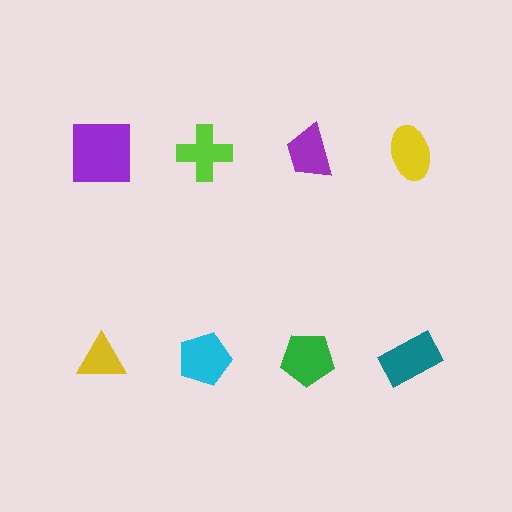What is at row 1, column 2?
A lime cross.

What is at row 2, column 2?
A cyan pentagon.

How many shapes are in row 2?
4 shapes.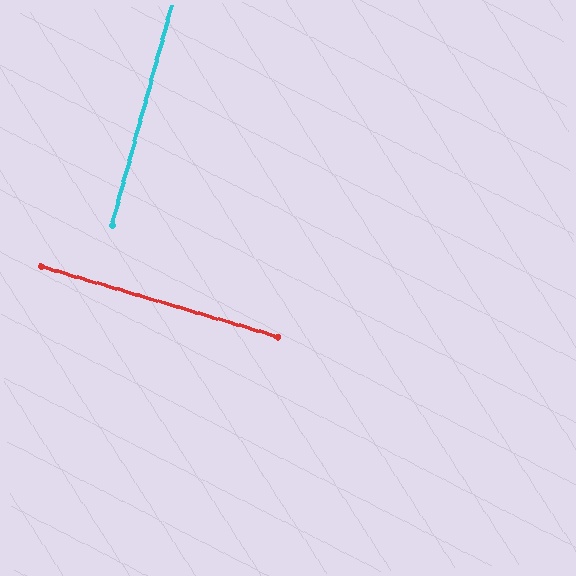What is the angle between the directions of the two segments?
Approximately 89 degrees.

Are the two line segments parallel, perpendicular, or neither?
Perpendicular — they meet at approximately 89°.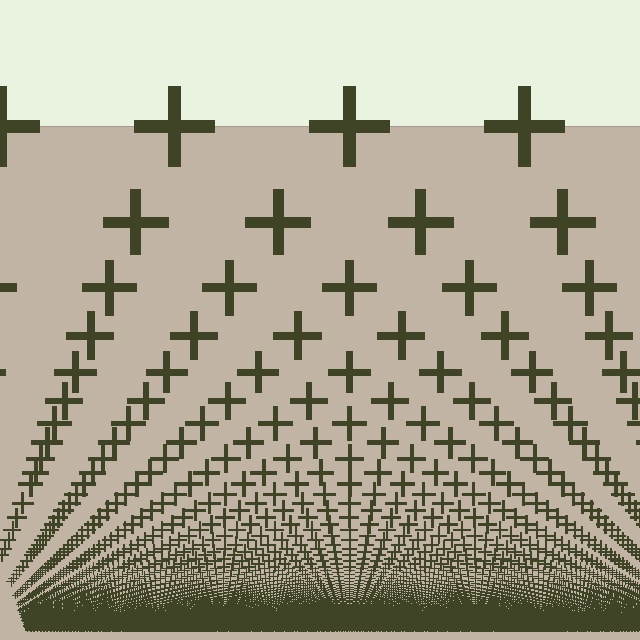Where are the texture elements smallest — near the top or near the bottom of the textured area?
Near the bottom.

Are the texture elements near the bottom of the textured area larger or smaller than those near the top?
Smaller. The gradient is inverted — elements near the bottom are smaller and denser.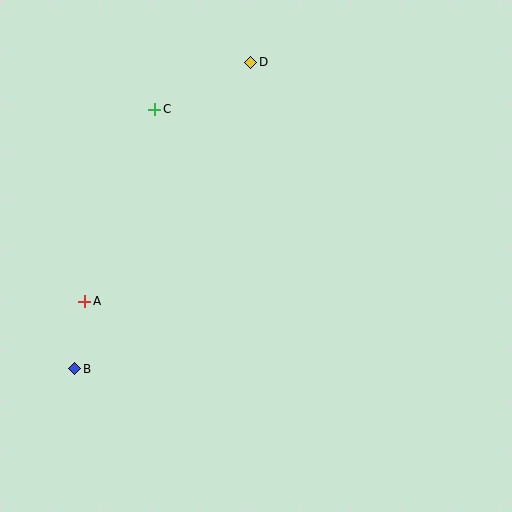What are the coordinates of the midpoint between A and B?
The midpoint between A and B is at (80, 335).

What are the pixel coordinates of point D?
Point D is at (251, 62).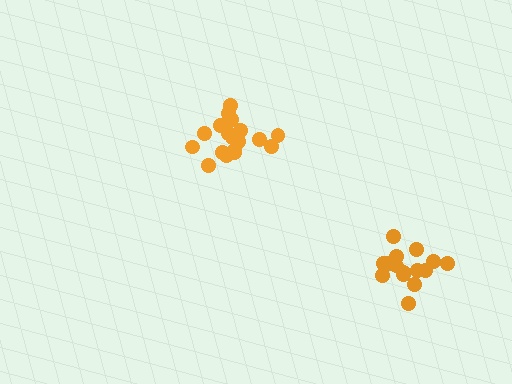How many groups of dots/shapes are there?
There are 2 groups.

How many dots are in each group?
Group 1: 16 dots, Group 2: 18 dots (34 total).